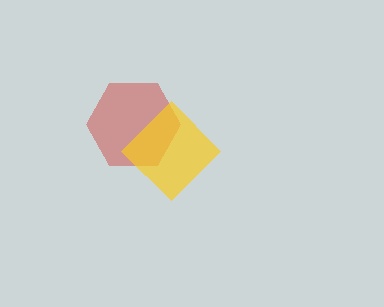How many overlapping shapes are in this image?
There are 2 overlapping shapes in the image.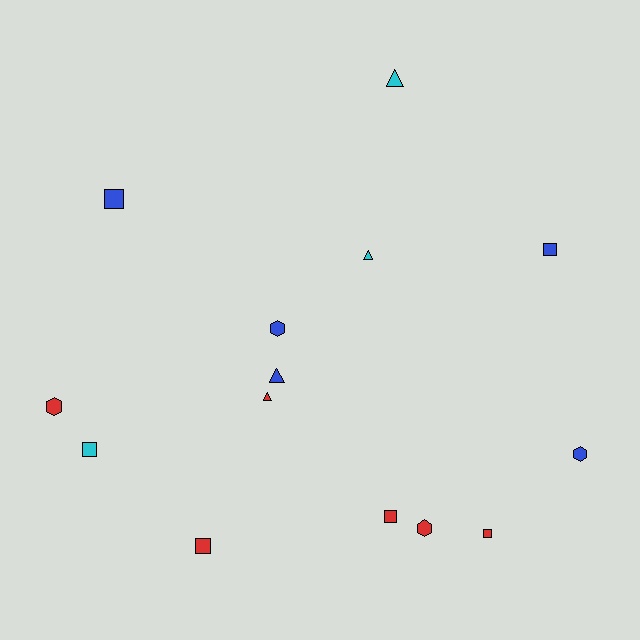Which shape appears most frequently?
Square, with 6 objects.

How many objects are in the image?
There are 14 objects.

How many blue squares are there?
There are 2 blue squares.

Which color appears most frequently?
Red, with 6 objects.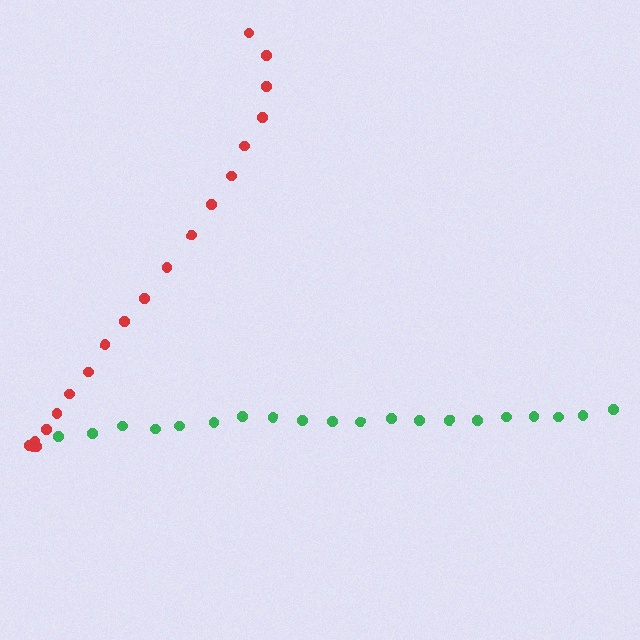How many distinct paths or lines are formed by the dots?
There are 2 distinct paths.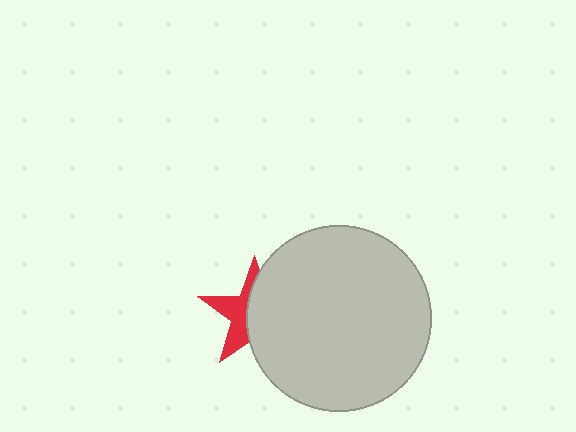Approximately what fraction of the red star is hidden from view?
Roughly 57% of the red star is hidden behind the light gray circle.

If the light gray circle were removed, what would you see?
You would see the complete red star.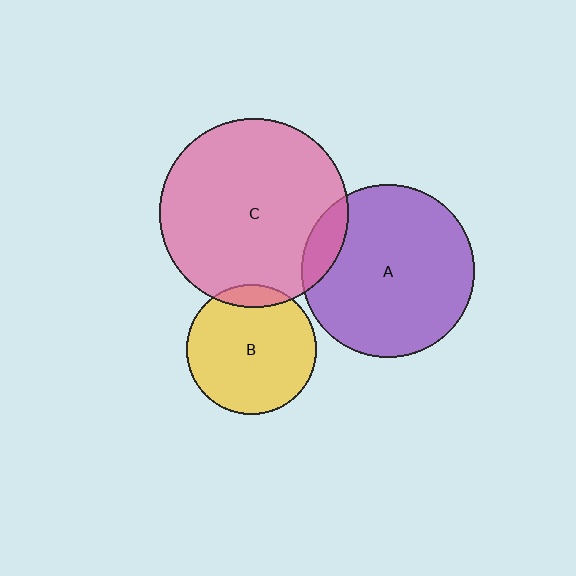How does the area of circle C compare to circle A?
Approximately 1.2 times.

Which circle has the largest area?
Circle C (pink).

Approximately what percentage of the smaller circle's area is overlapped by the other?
Approximately 10%.